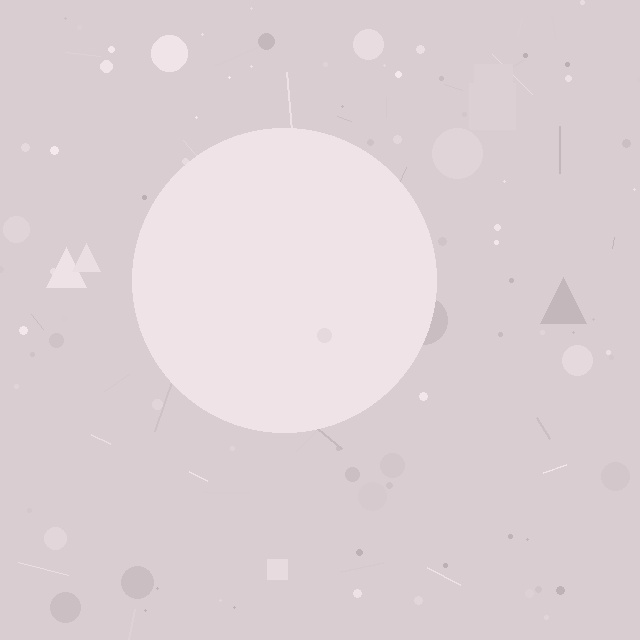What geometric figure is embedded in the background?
A circle is embedded in the background.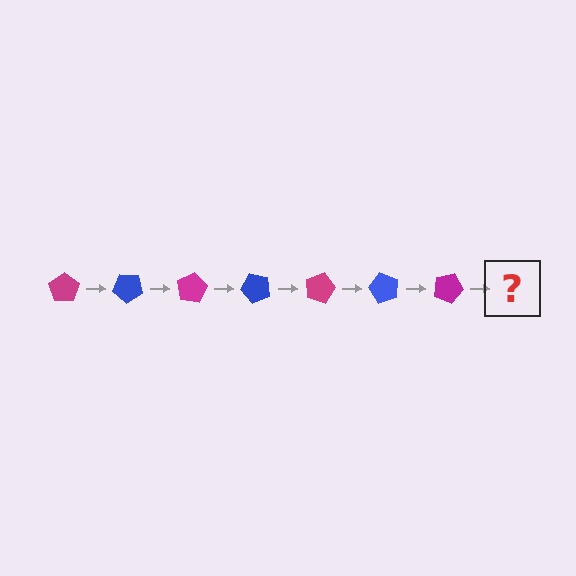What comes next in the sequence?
The next element should be a blue pentagon, rotated 280 degrees from the start.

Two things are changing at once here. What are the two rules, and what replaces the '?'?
The two rules are that it rotates 40 degrees each step and the color cycles through magenta and blue. The '?' should be a blue pentagon, rotated 280 degrees from the start.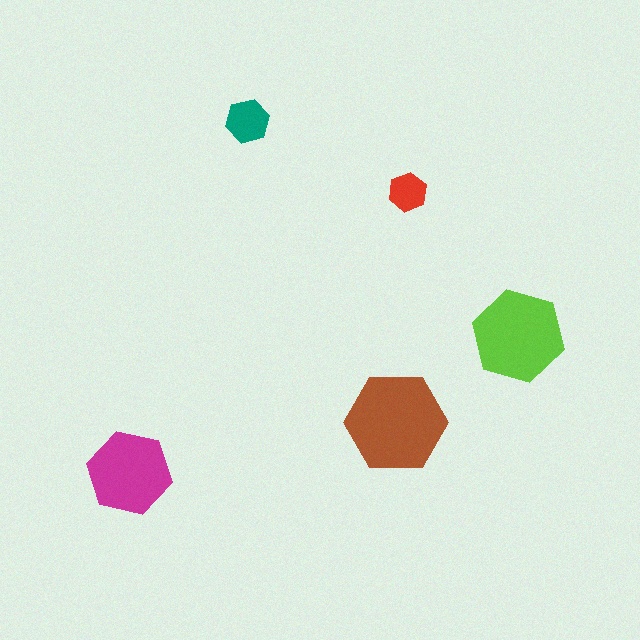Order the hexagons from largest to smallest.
the brown one, the lime one, the magenta one, the teal one, the red one.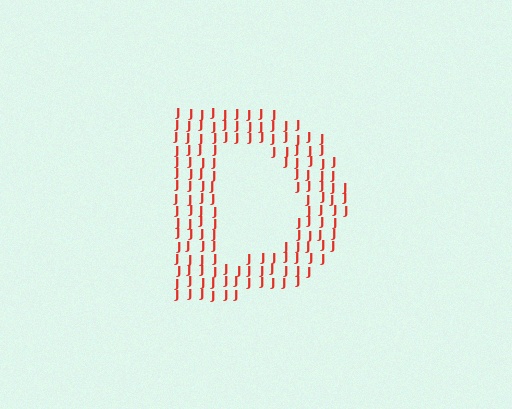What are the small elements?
The small elements are letter J's.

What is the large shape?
The large shape is the letter D.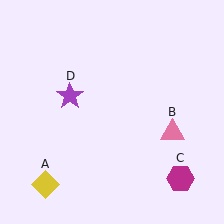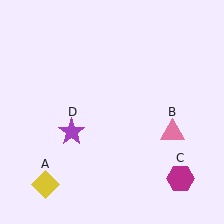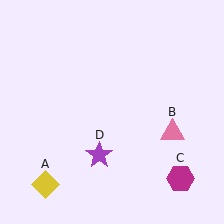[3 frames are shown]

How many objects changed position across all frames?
1 object changed position: purple star (object D).